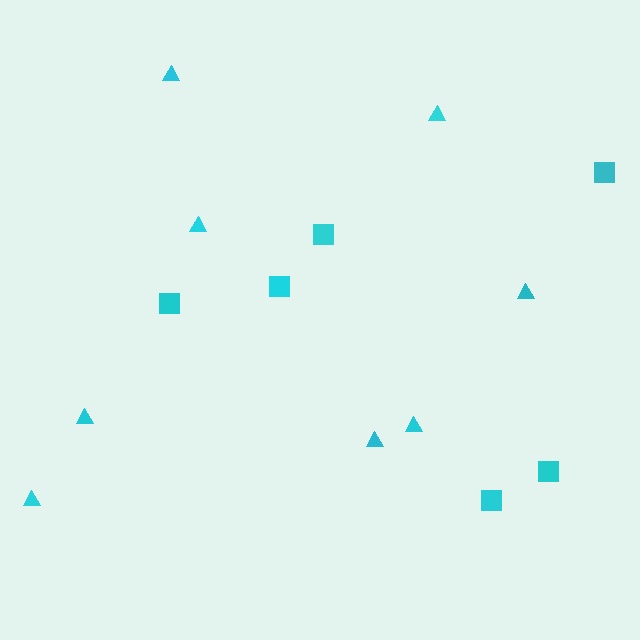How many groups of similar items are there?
There are 2 groups: one group of squares (6) and one group of triangles (8).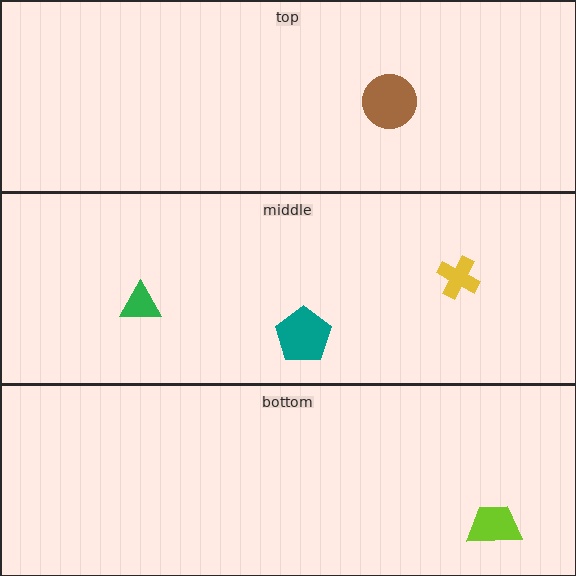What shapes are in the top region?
The brown circle.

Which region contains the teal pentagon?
The middle region.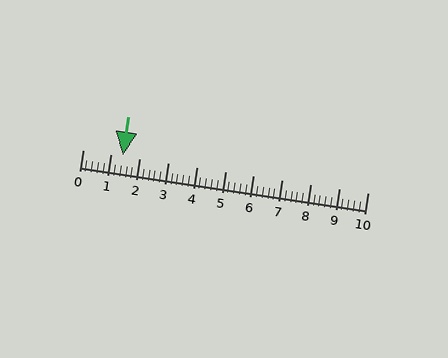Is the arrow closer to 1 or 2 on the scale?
The arrow is closer to 1.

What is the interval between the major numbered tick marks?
The major tick marks are spaced 1 units apart.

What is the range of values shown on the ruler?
The ruler shows values from 0 to 10.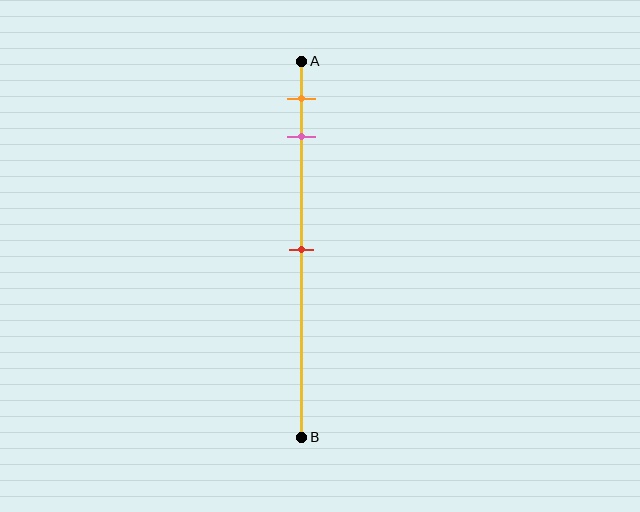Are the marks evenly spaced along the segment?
No, the marks are not evenly spaced.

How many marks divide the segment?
There are 3 marks dividing the segment.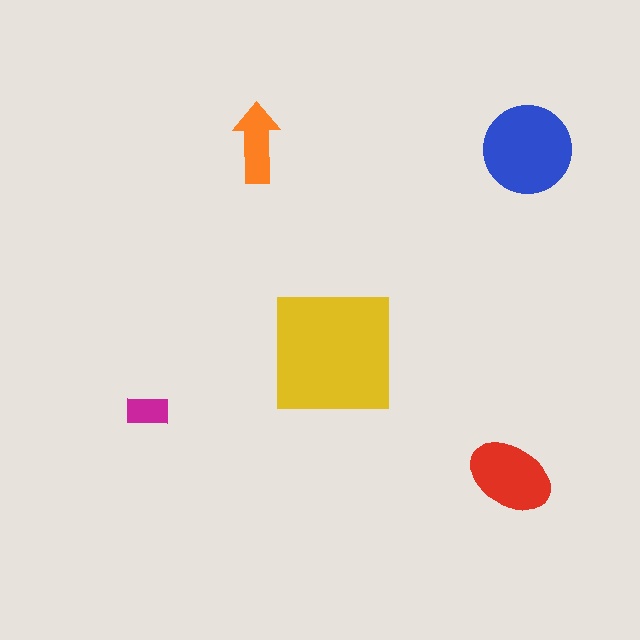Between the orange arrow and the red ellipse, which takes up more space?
The red ellipse.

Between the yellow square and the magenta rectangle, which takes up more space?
The yellow square.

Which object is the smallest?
The magenta rectangle.